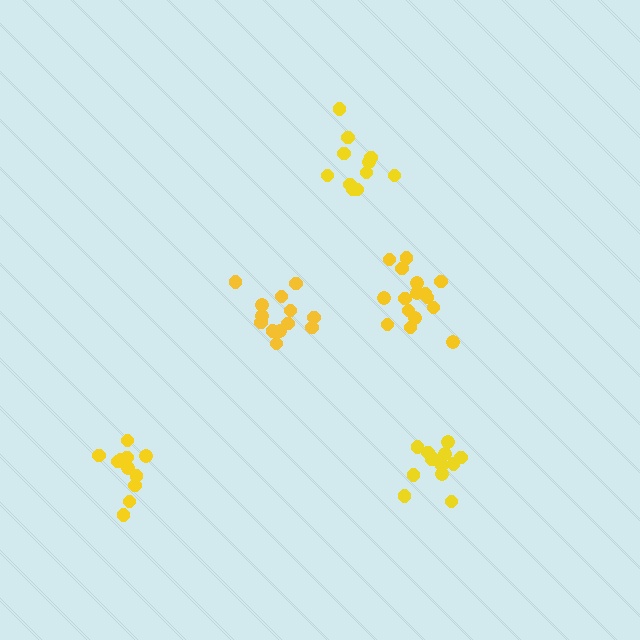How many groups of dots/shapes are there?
There are 5 groups.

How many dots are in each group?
Group 1: 16 dots, Group 2: 13 dots, Group 3: 11 dots, Group 4: 11 dots, Group 5: 13 dots (64 total).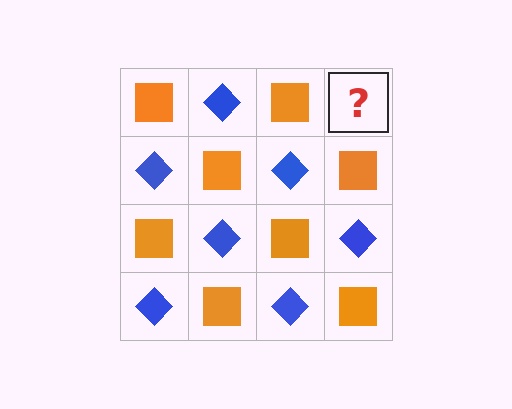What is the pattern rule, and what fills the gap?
The rule is that it alternates orange square and blue diamond in a checkerboard pattern. The gap should be filled with a blue diamond.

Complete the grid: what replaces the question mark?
The question mark should be replaced with a blue diamond.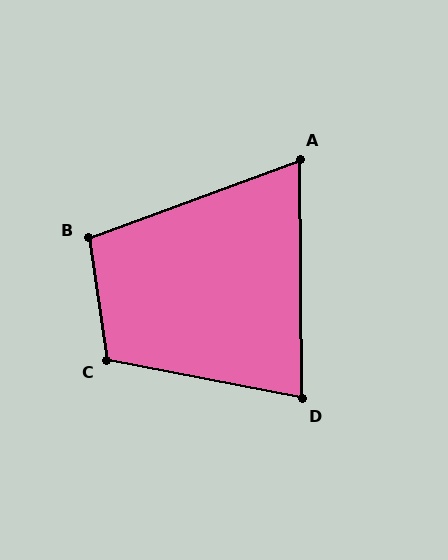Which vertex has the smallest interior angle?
A, at approximately 71 degrees.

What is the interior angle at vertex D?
Approximately 78 degrees (acute).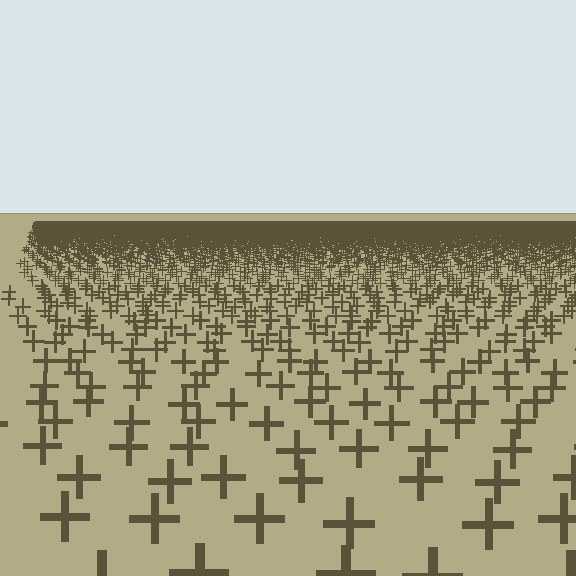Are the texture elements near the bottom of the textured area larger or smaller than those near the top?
Larger. Near the bottom, elements are closer to the viewer and appear at a bigger on-screen size.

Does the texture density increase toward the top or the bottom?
Density increases toward the top.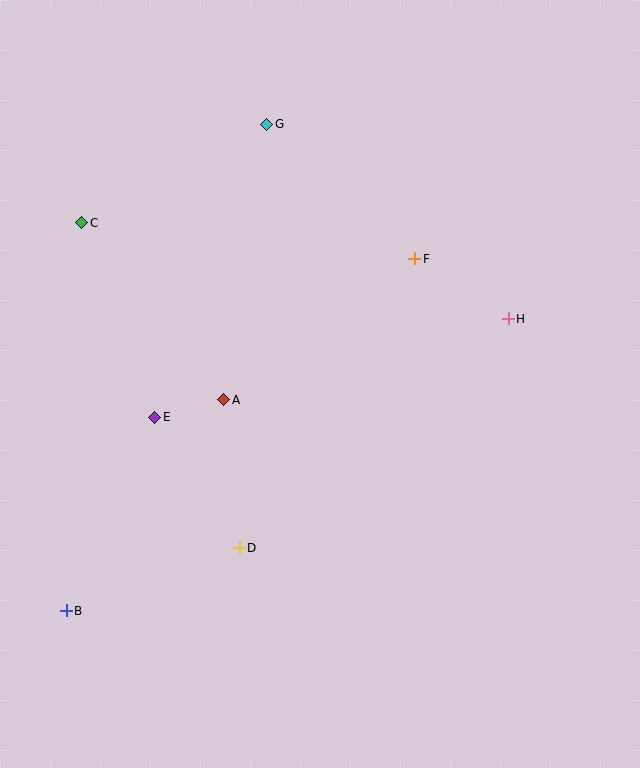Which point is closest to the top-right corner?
Point F is closest to the top-right corner.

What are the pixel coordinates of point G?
Point G is at (267, 124).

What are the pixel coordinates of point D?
Point D is at (239, 548).